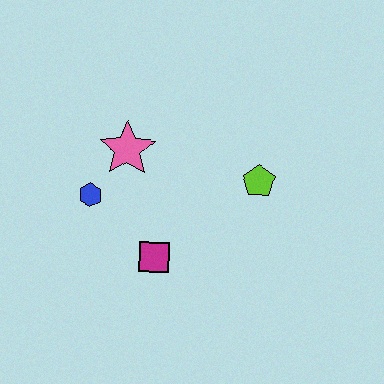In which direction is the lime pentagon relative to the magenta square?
The lime pentagon is to the right of the magenta square.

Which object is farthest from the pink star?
The lime pentagon is farthest from the pink star.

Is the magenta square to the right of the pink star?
Yes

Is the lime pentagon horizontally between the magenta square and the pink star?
No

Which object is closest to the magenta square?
The blue hexagon is closest to the magenta square.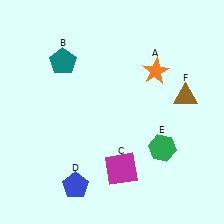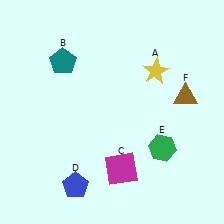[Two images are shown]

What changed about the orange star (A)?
In Image 1, A is orange. In Image 2, it changed to yellow.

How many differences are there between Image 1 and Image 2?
There is 1 difference between the two images.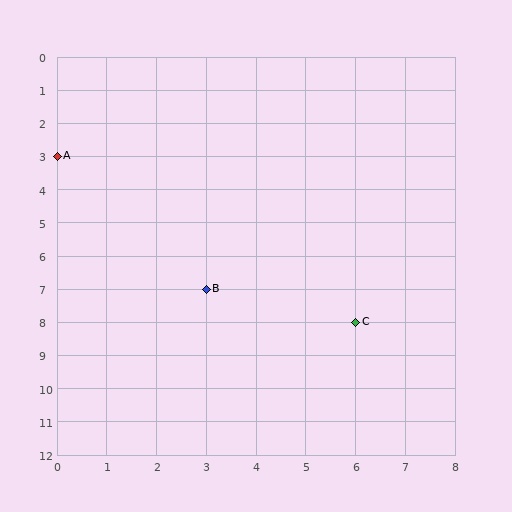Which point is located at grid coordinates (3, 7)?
Point B is at (3, 7).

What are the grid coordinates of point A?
Point A is at grid coordinates (0, 3).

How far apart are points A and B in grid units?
Points A and B are 3 columns and 4 rows apart (about 5.0 grid units diagonally).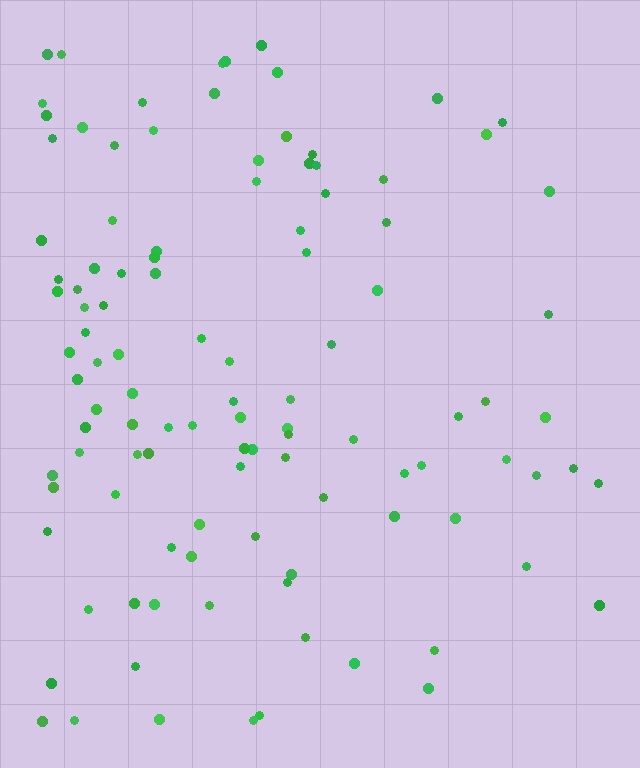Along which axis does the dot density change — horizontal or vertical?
Horizontal.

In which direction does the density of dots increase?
From right to left, with the left side densest.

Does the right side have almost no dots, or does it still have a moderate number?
Still a moderate number, just noticeably fewer than the left.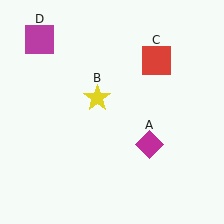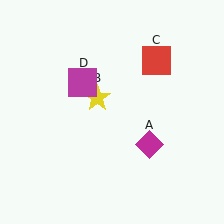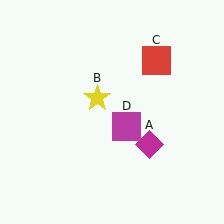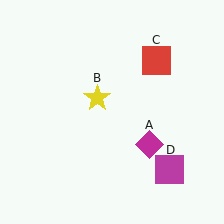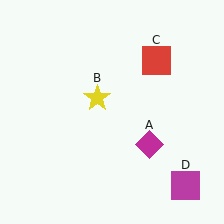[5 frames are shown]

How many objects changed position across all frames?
1 object changed position: magenta square (object D).